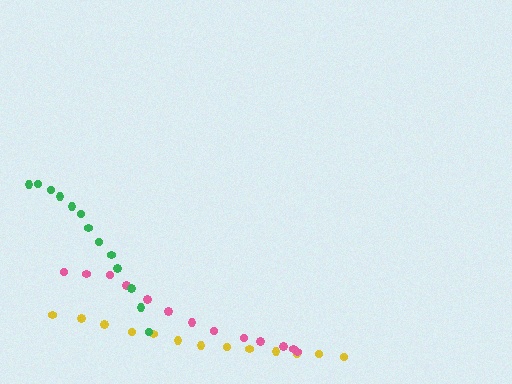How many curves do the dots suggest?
There are 3 distinct paths.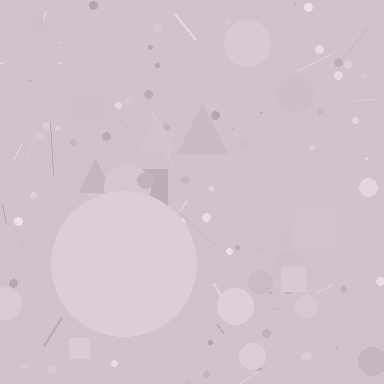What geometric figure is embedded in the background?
A circle is embedded in the background.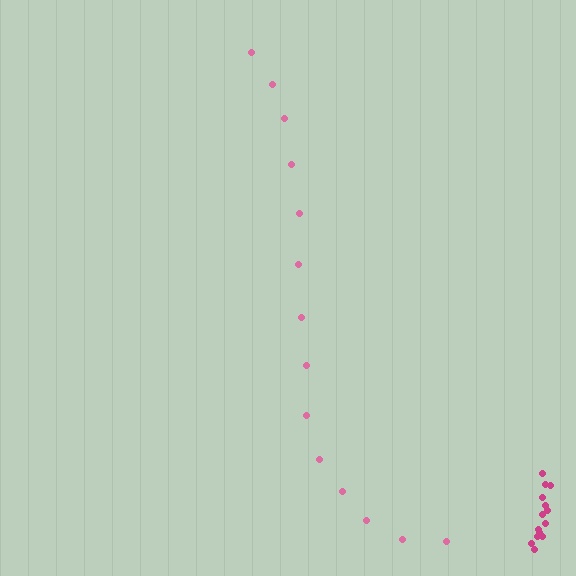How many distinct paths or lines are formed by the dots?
There are 2 distinct paths.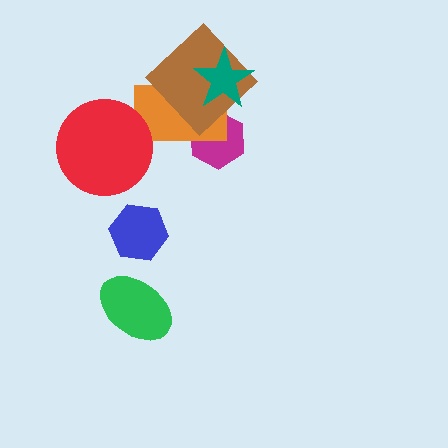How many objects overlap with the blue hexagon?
0 objects overlap with the blue hexagon.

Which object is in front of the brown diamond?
The teal star is in front of the brown diamond.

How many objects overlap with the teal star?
2 objects overlap with the teal star.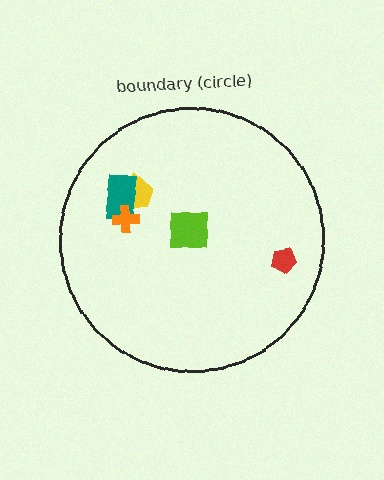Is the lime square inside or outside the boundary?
Inside.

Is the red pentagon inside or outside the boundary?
Inside.